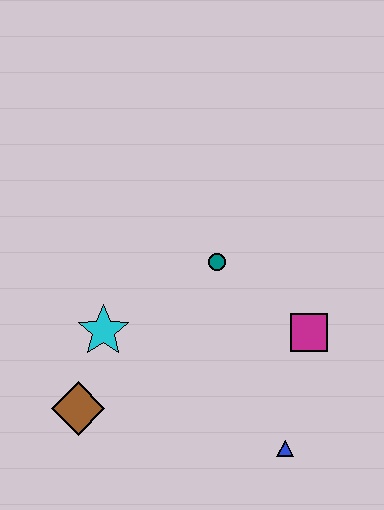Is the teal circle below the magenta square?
No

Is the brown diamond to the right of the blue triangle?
No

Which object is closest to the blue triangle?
The magenta square is closest to the blue triangle.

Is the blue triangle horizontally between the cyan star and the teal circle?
No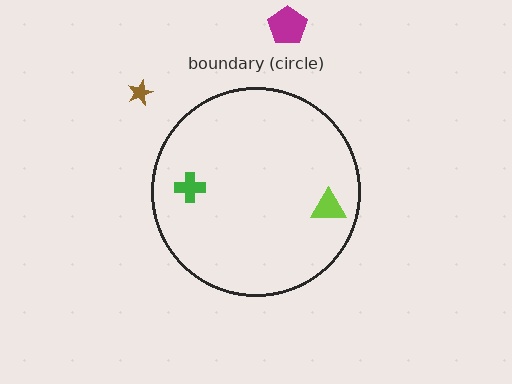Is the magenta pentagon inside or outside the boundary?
Outside.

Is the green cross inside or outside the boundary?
Inside.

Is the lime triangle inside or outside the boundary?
Inside.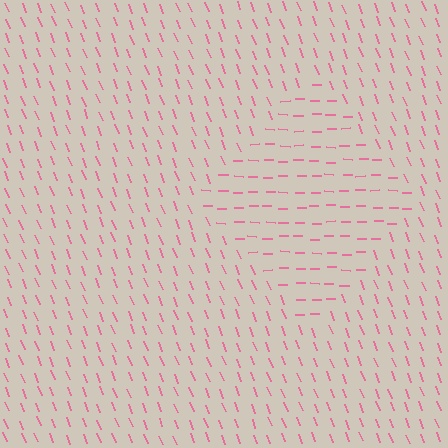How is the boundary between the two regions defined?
The boundary is defined purely by a change in line orientation (approximately 69 degrees difference). All lines are the same color and thickness.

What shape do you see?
I see a diamond.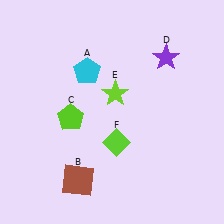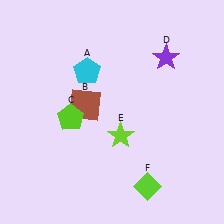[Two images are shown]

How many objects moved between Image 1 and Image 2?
3 objects moved between the two images.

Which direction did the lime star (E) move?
The lime star (E) moved down.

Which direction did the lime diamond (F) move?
The lime diamond (F) moved down.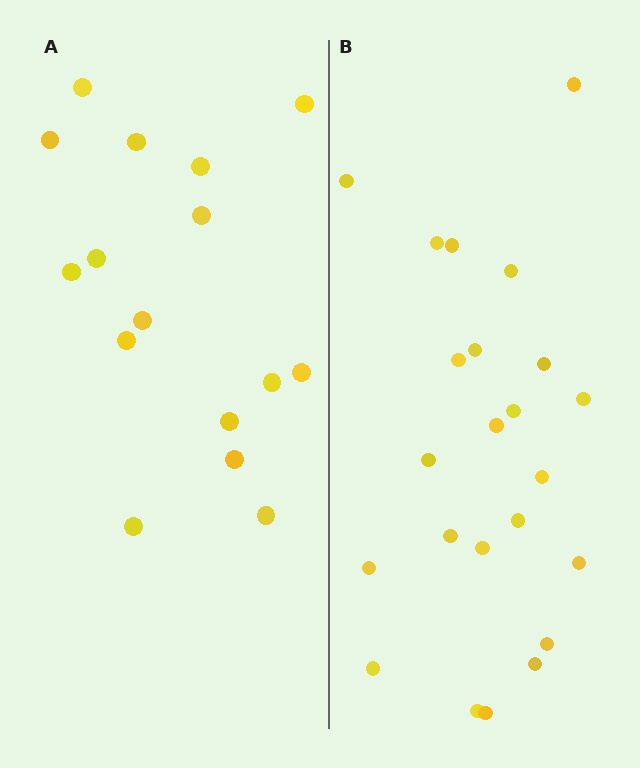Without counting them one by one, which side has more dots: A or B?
Region B (the right region) has more dots.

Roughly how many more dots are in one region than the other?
Region B has roughly 8 or so more dots than region A.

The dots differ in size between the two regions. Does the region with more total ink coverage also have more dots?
No. Region A has more total ink coverage because its dots are larger, but region B actually contains more individual dots. Total area can be misleading — the number of items is what matters here.